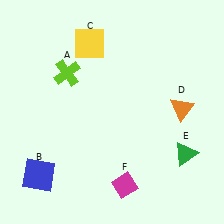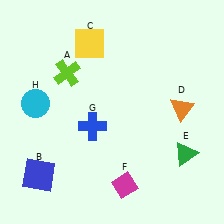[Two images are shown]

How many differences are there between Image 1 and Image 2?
There are 2 differences between the two images.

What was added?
A blue cross (G), a cyan circle (H) were added in Image 2.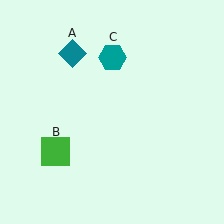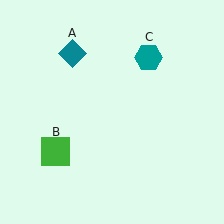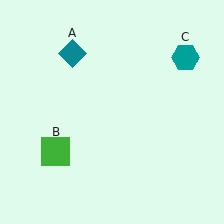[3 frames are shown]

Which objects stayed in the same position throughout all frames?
Teal diamond (object A) and green square (object B) remained stationary.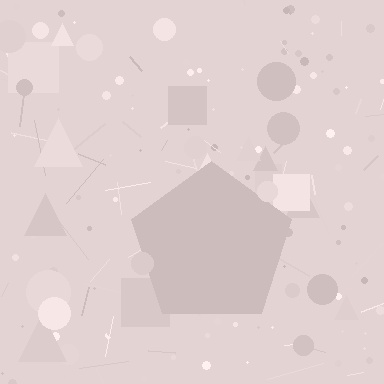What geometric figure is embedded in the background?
A pentagon is embedded in the background.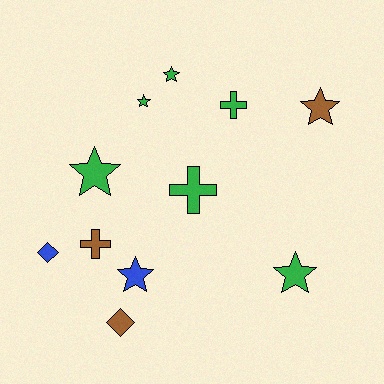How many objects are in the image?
There are 11 objects.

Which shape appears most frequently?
Star, with 6 objects.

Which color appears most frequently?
Green, with 6 objects.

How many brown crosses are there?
There is 1 brown cross.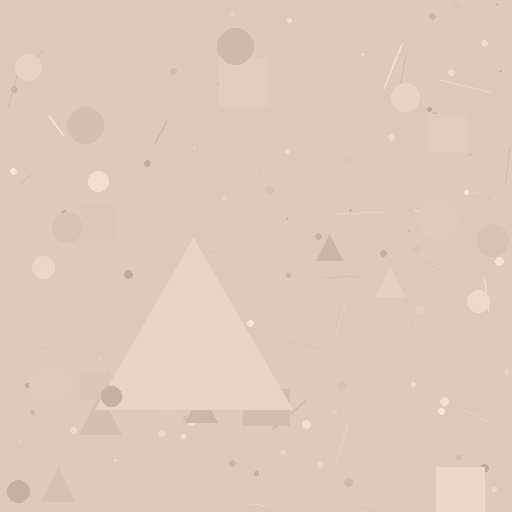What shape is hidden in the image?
A triangle is hidden in the image.